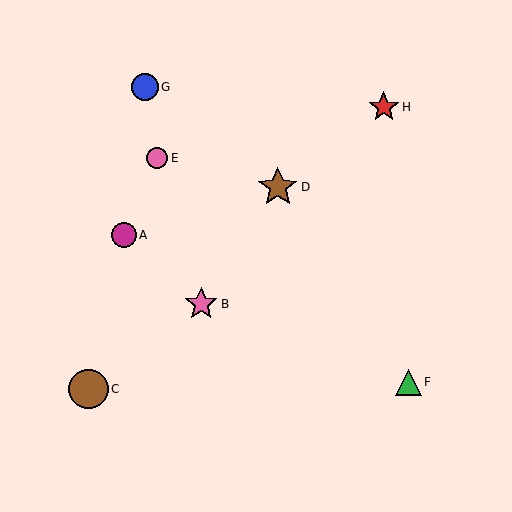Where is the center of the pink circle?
The center of the pink circle is at (157, 158).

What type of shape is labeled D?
Shape D is a brown star.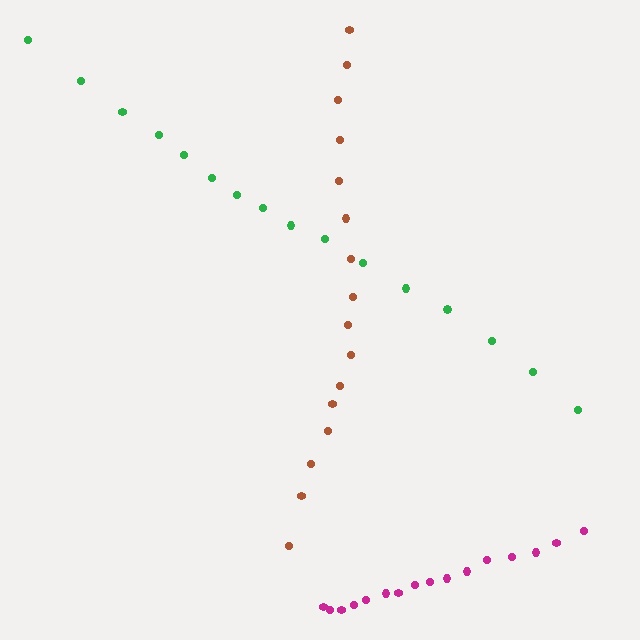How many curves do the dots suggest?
There are 3 distinct paths.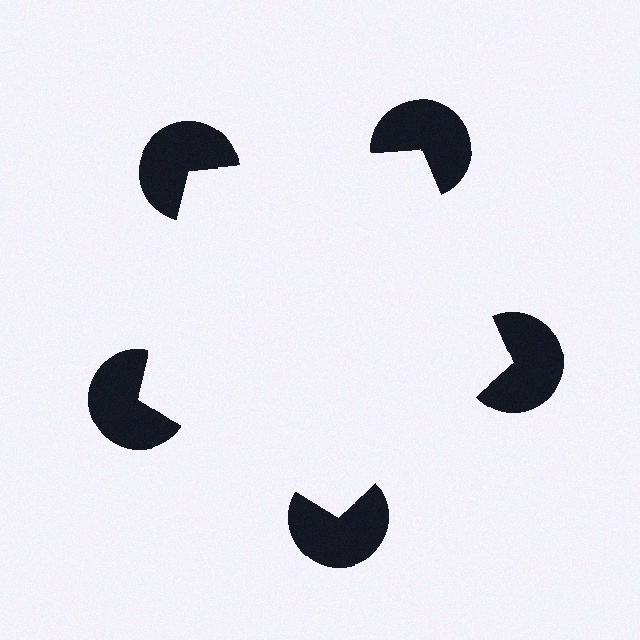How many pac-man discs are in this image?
There are 5 — one at each vertex of the illusory pentagon.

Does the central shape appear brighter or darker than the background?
It typically appears slightly brighter than the background, even though no actual brightness change is drawn.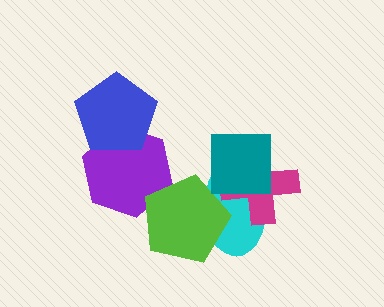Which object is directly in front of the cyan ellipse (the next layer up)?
The magenta cross is directly in front of the cyan ellipse.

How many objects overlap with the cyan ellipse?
3 objects overlap with the cyan ellipse.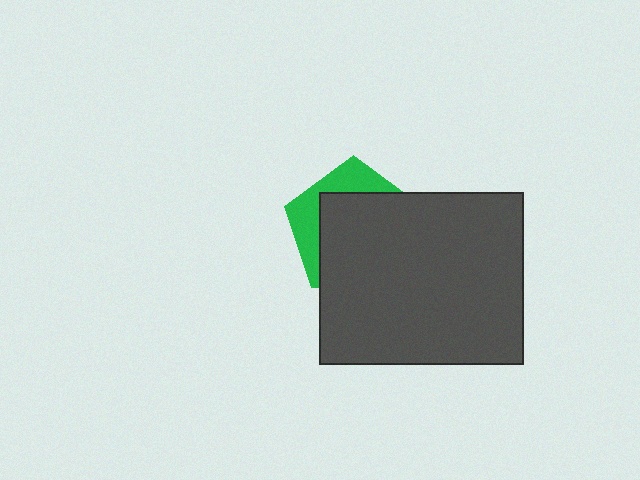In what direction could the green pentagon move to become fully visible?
The green pentagon could move toward the upper-left. That would shift it out from behind the dark gray rectangle entirely.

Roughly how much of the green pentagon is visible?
A small part of it is visible (roughly 31%).